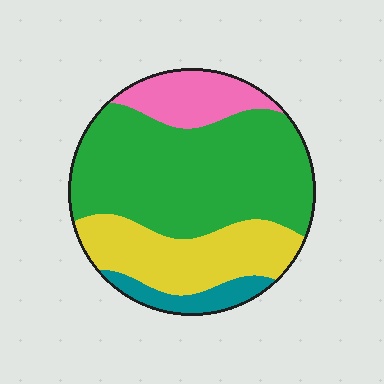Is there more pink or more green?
Green.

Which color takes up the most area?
Green, at roughly 55%.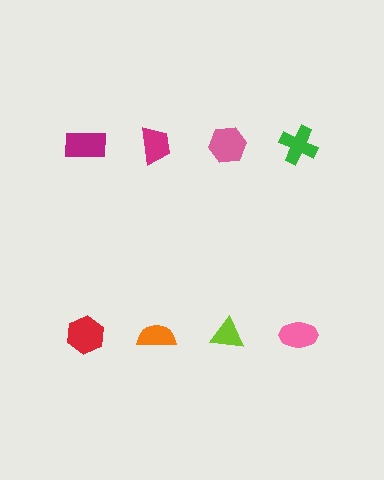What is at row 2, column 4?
A pink ellipse.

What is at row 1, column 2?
A magenta trapezoid.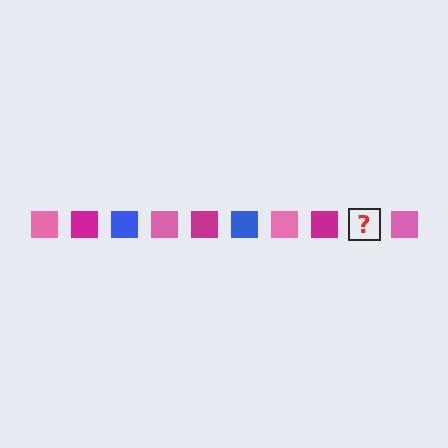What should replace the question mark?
The question mark should be replaced with a blue square.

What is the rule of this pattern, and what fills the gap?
The rule is that the pattern cycles through pink, magenta, blue squares. The gap should be filled with a blue square.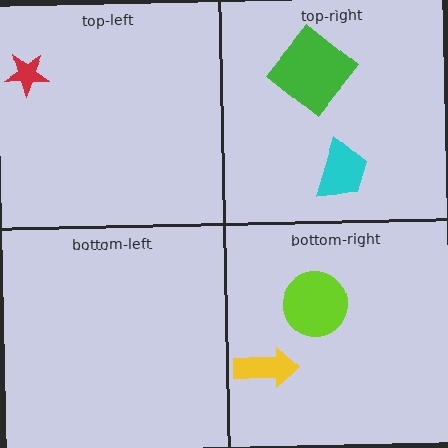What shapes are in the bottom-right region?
The yellow arrow, the lime circle.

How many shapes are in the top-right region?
2.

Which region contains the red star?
The top-left region.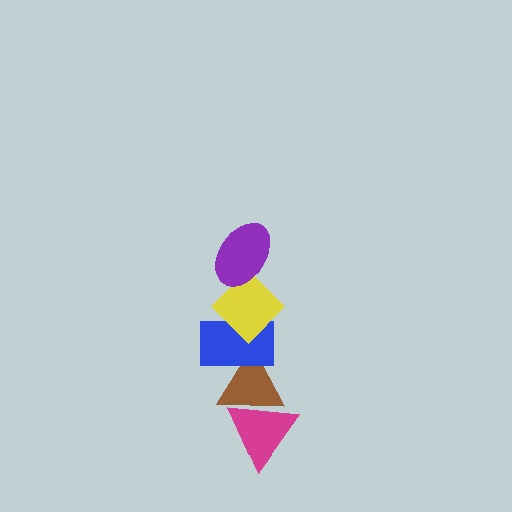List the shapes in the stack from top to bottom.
From top to bottom: the purple ellipse, the yellow diamond, the blue rectangle, the brown triangle, the magenta triangle.